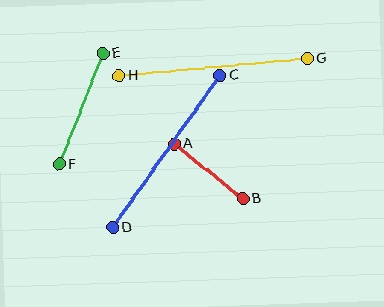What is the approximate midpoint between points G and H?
The midpoint is at approximately (213, 67) pixels.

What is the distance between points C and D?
The distance is approximately 186 pixels.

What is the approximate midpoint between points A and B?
The midpoint is at approximately (208, 171) pixels.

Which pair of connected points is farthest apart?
Points G and H are farthest apart.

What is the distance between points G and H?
The distance is approximately 189 pixels.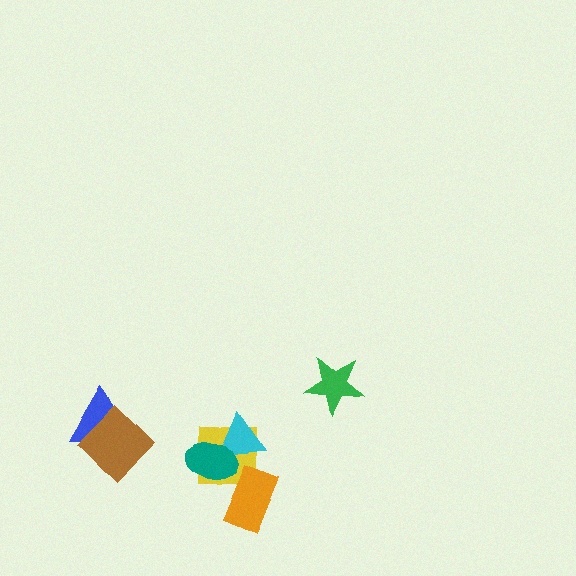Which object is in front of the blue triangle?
The brown diamond is in front of the blue triangle.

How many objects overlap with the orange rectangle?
1 object overlaps with the orange rectangle.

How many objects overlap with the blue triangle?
1 object overlaps with the blue triangle.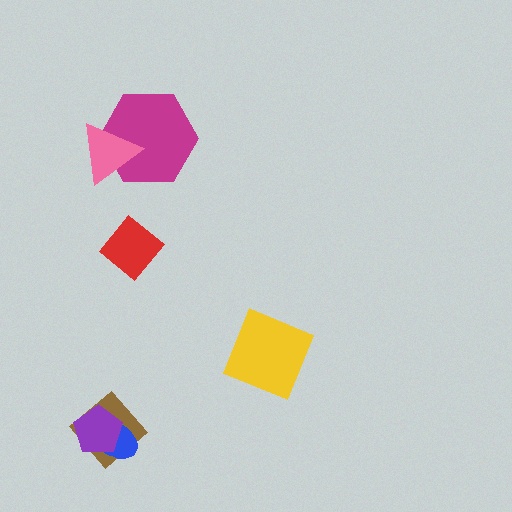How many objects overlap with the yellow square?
0 objects overlap with the yellow square.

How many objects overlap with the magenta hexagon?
1 object overlaps with the magenta hexagon.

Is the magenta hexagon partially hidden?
Yes, it is partially covered by another shape.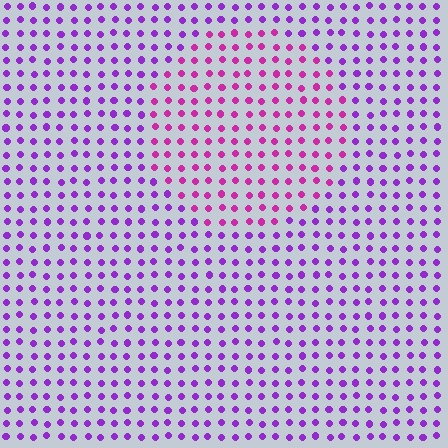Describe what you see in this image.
The image is filled with small purple elements in a uniform arrangement. A circle-shaped region is visible where the elements are tinted to a slightly different hue, forming a subtle color boundary.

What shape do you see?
I see a circle.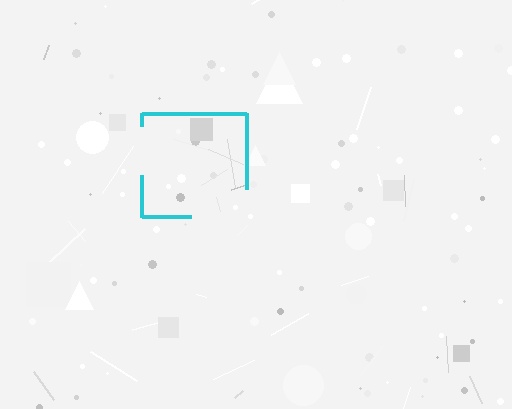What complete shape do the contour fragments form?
The contour fragments form a square.